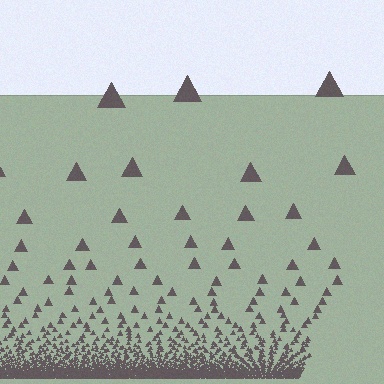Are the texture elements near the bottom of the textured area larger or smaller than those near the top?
Smaller. The gradient is inverted — elements near the bottom are smaller and denser.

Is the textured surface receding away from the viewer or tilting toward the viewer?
The surface appears to tilt toward the viewer. Texture elements get larger and sparser toward the top.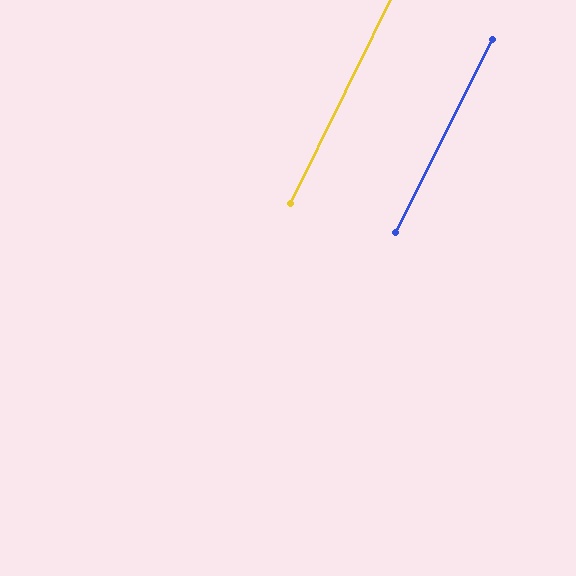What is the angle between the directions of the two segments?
Approximately 1 degree.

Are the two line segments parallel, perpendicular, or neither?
Parallel — their directions differ by only 0.8°.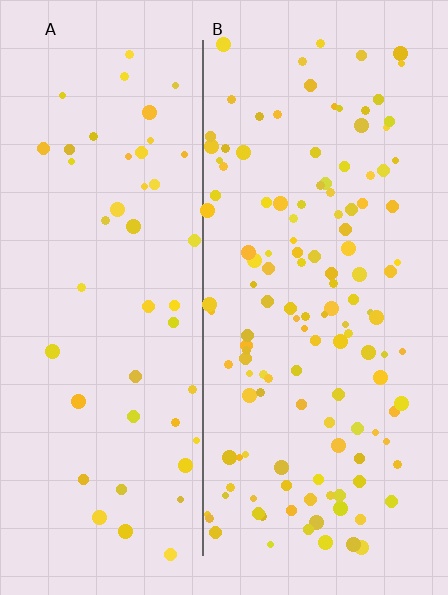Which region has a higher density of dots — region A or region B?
B (the right).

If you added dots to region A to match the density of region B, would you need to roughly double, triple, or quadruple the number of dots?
Approximately triple.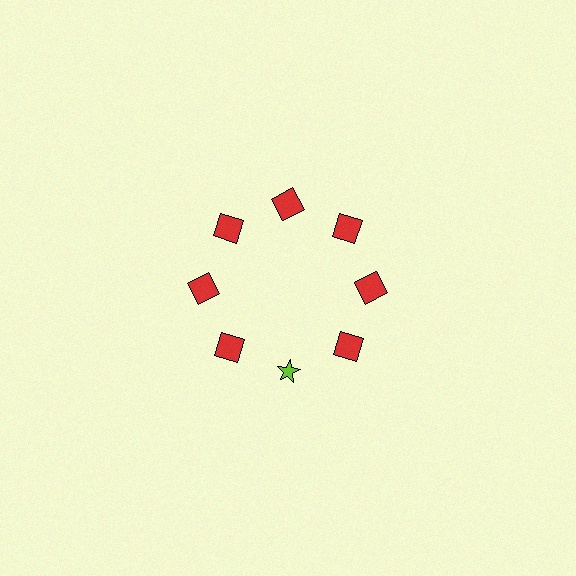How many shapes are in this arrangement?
There are 8 shapes arranged in a ring pattern.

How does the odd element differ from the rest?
It differs in both color (lime instead of red) and shape (star instead of square).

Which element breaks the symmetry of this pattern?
The lime star at roughly the 6 o'clock position breaks the symmetry. All other shapes are red squares.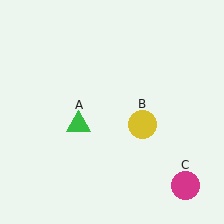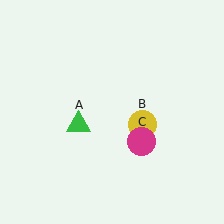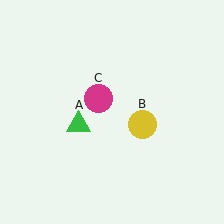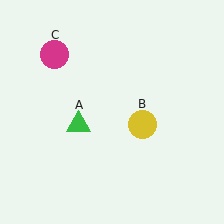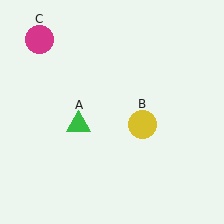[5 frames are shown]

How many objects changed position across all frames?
1 object changed position: magenta circle (object C).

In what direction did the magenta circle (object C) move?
The magenta circle (object C) moved up and to the left.